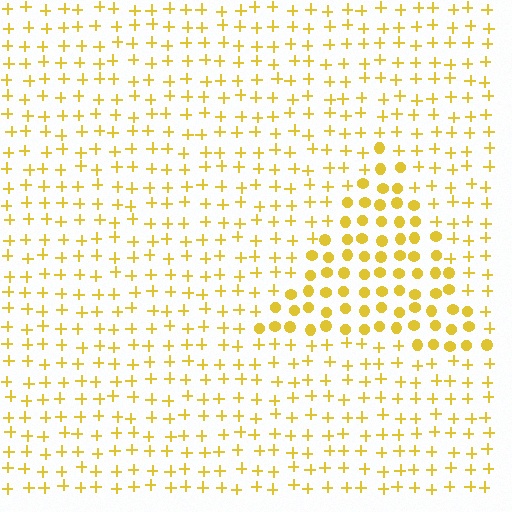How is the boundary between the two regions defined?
The boundary is defined by a change in element shape: circles inside vs. plus signs outside. All elements share the same color and spacing.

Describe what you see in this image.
The image is filled with small yellow elements arranged in a uniform grid. A triangle-shaped region contains circles, while the surrounding area contains plus signs. The boundary is defined purely by the change in element shape.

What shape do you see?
I see a triangle.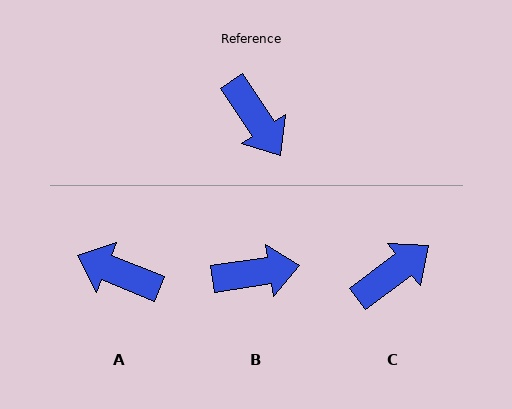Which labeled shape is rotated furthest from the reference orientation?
A, about 146 degrees away.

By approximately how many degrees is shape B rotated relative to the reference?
Approximately 65 degrees counter-clockwise.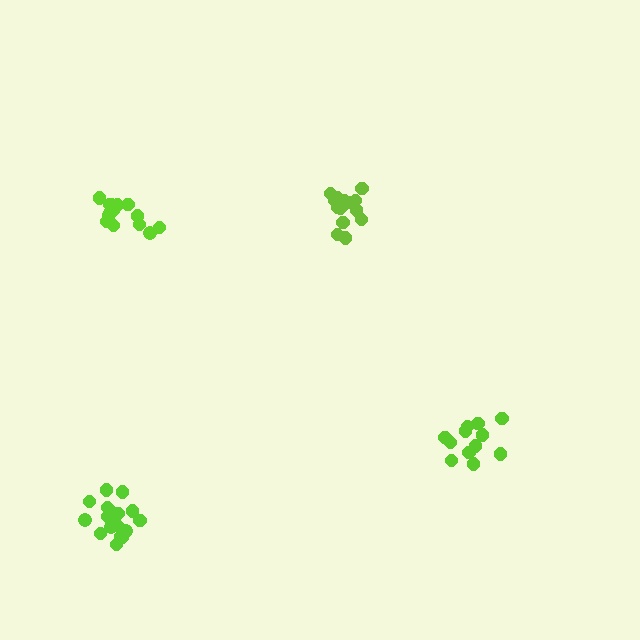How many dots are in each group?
Group 1: 18 dots, Group 2: 12 dots, Group 3: 18 dots, Group 4: 16 dots (64 total).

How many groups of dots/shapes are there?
There are 4 groups.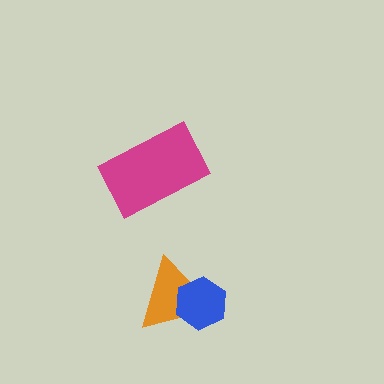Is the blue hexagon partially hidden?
No, no other shape covers it.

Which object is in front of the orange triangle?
The blue hexagon is in front of the orange triangle.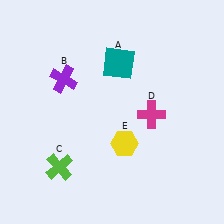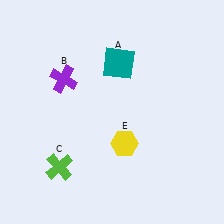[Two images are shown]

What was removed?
The magenta cross (D) was removed in Image 2.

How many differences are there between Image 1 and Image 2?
There is 1 difference between the two images.